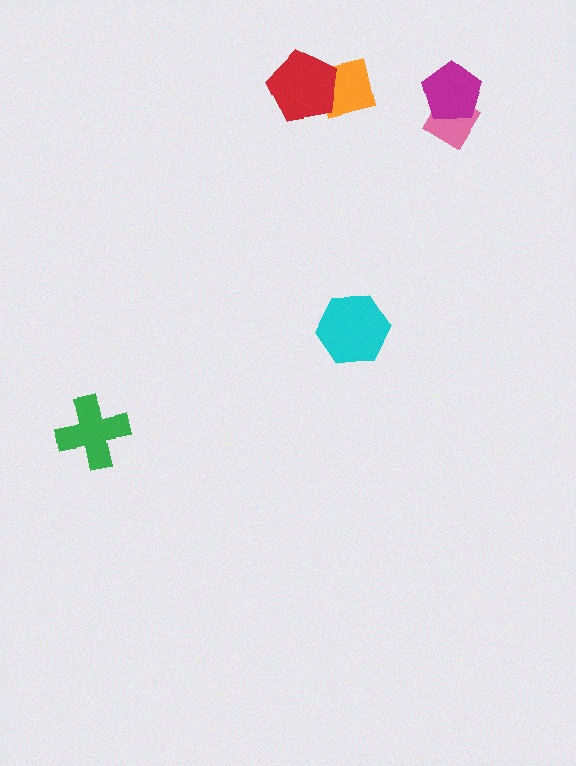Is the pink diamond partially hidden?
Yes, it is partially covered by another shape.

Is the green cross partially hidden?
No, no other shape covers it.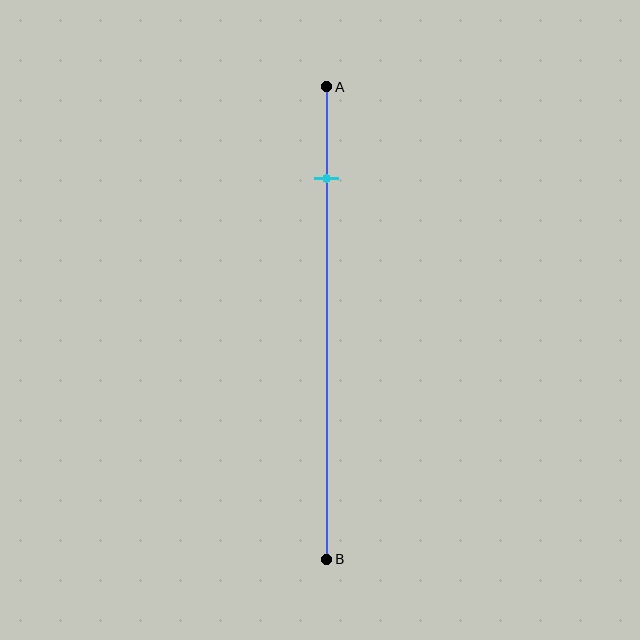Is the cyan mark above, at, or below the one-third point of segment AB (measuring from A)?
The cyan mark is above the one-third point of segment AB.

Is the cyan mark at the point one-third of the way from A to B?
No, the mark is at about 20% from A, not at the 33% one-third point.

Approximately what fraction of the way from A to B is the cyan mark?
The cyan mark is approximately 20% of the way from A to B.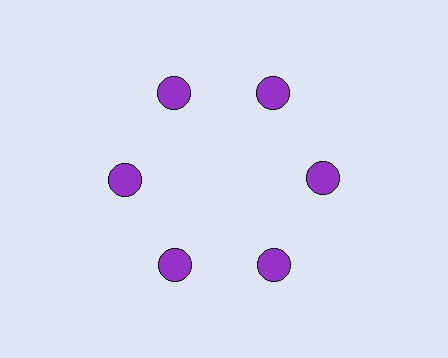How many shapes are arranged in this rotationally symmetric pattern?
There are 6 shapes, arranged in 6 groups of 1.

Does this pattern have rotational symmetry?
Yes, this pattern has 6-fold rotational symmetry. It looks the same after rotating 60 degrees around the center.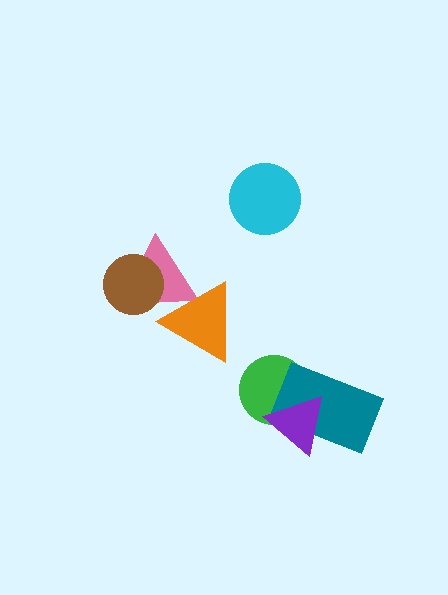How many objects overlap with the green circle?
2 objects overlap with the green circle.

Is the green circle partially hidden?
Yes, it is partially covered by another shape.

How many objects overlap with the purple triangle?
2 objects overlap with the purple triangle.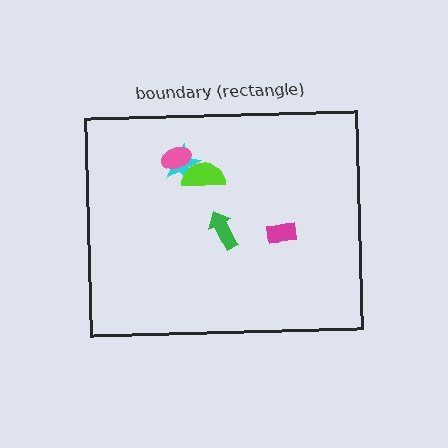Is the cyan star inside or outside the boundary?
Inside.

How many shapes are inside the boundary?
5 inside, 0 outside.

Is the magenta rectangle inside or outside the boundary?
Inside.